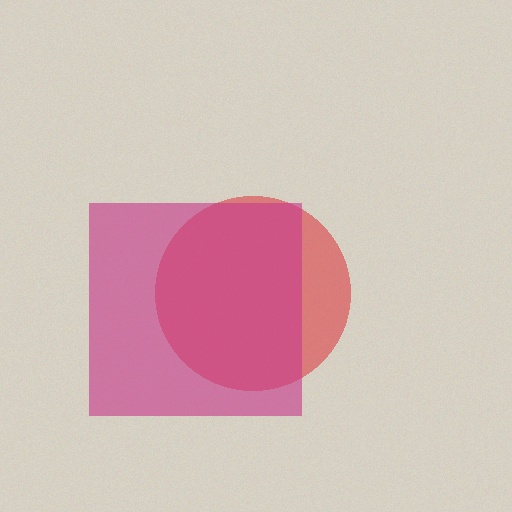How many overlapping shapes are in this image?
There are 2 overlapping shapes in the image.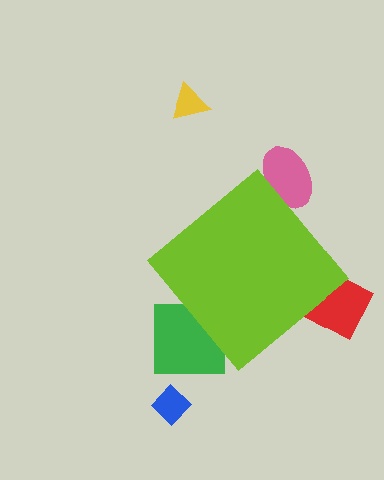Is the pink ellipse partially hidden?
Yes, the pink ellipse is partially hidden behind the lime diamond.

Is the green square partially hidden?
Yes, the green square is partially hidden behind the lime diamond.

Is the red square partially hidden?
Yes, the red square is partially hidden behind the lime diamond.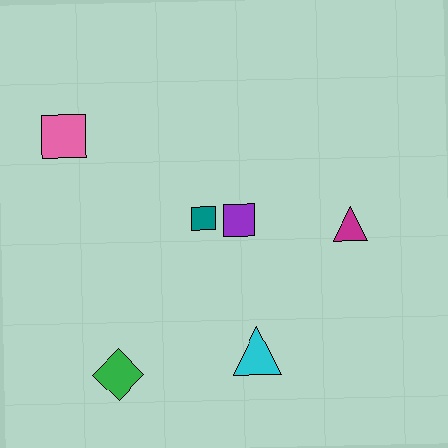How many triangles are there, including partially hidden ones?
There are 2 triangles.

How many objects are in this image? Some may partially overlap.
There are 6 objects.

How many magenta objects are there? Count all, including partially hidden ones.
There is 1 magenta object.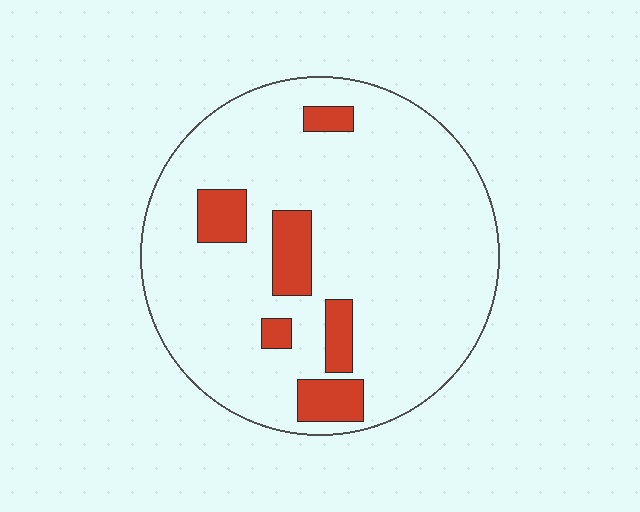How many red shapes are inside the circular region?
6.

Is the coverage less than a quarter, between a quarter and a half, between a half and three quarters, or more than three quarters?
Less than a quarter.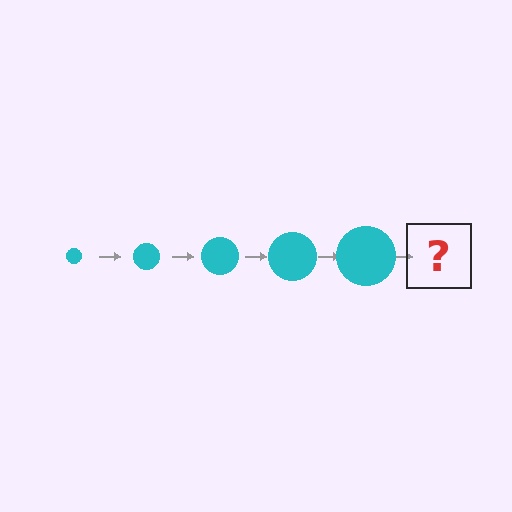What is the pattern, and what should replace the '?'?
The pattern is that the circle gets progressively larger each step. The '?' should be a cyan circle, larger than the previous one.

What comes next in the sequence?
The next element should be a cyan circle, larger than the previous one.